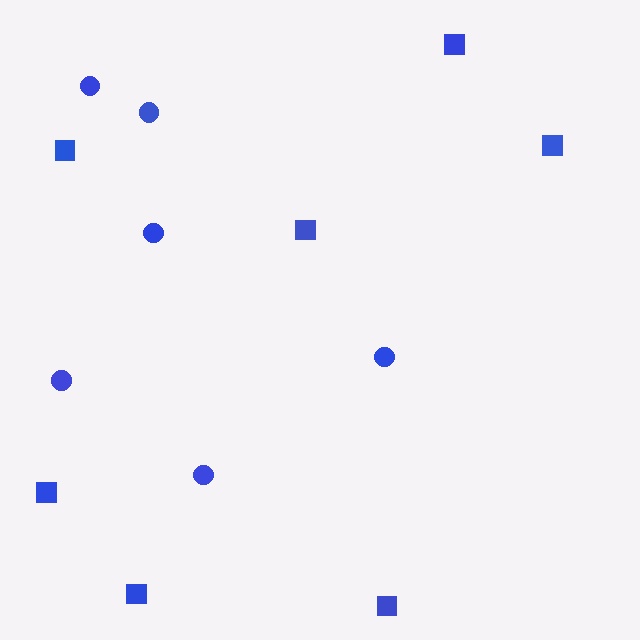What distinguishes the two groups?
There are 2 groups: one group of circles (6) and one group of squares (7).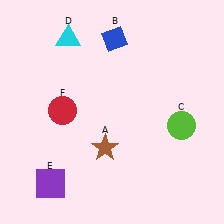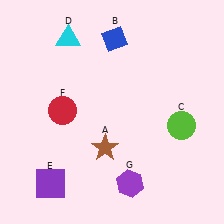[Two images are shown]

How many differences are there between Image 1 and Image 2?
There is 1 difference between the two images.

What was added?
A purple hexagon (G) was added in Image 2.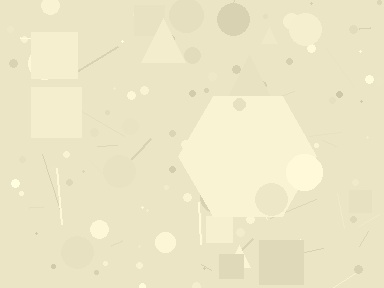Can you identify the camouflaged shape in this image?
The camouflaged shape is a hexagon.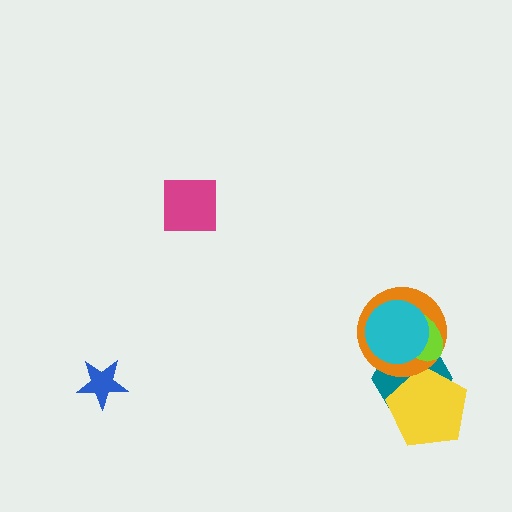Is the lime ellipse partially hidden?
Yes, it is partially covered by another shape.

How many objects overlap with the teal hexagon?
4 objects overlap with the teal hexagon.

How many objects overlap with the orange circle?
3 objects overlap with the orange circle.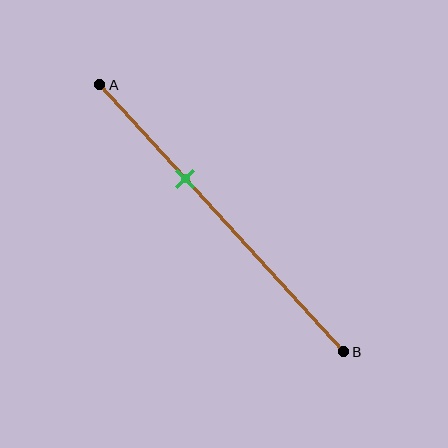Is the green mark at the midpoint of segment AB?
No, the mark is at about 35% from A, not at the 50% midpoint.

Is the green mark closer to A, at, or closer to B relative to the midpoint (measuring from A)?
The green mark is closer to point A than the midpoint of segment AB.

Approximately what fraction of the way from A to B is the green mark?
The green mark is approximately 35% of the way from A to B.